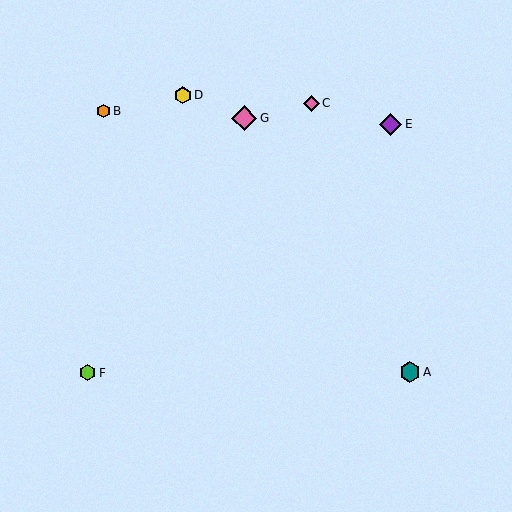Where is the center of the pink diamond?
The center of the pink diamond is at (244, 118).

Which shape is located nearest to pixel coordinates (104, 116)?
The orange hexagon (labeled B) at (103, 111) is nearest to that location.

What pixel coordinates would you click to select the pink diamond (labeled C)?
Click at (311, 103) to select the pink diamond C.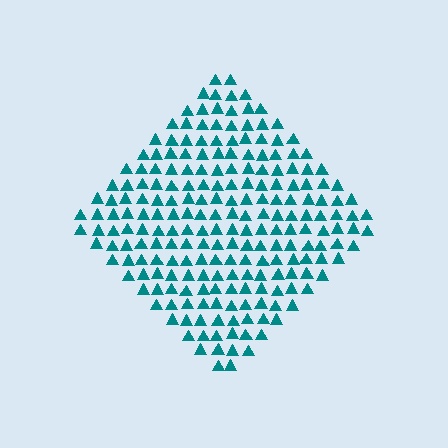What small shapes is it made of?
It is made of small triangles.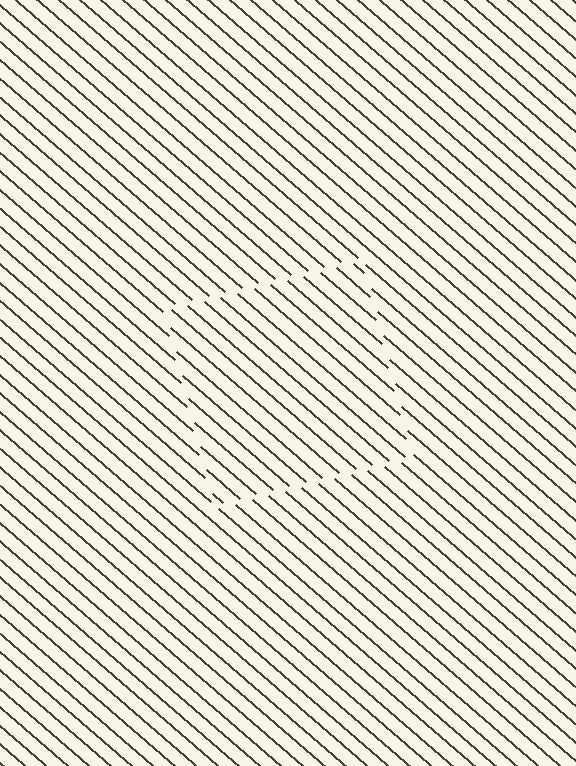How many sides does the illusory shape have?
4 sides — the line-ends trace a square.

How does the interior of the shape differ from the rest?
The interior of the shape contains the same grating, shifted by half a period — the contour is defined by the phase discontinuity where line-ends from the inner and outer gratings abut.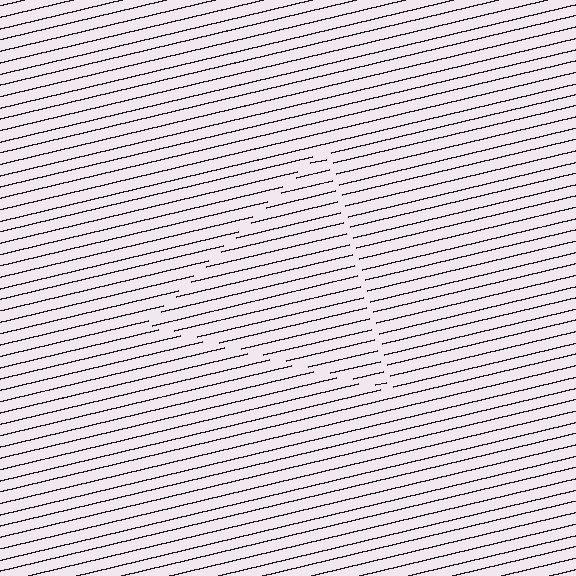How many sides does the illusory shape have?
3 sides — the line-ends trace a triangle.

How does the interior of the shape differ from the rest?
The interior of the shape contains the same grating, shifted by half a period — the contour is defined by the phase discontinuity where line-ends from the inner and outer gratings abut.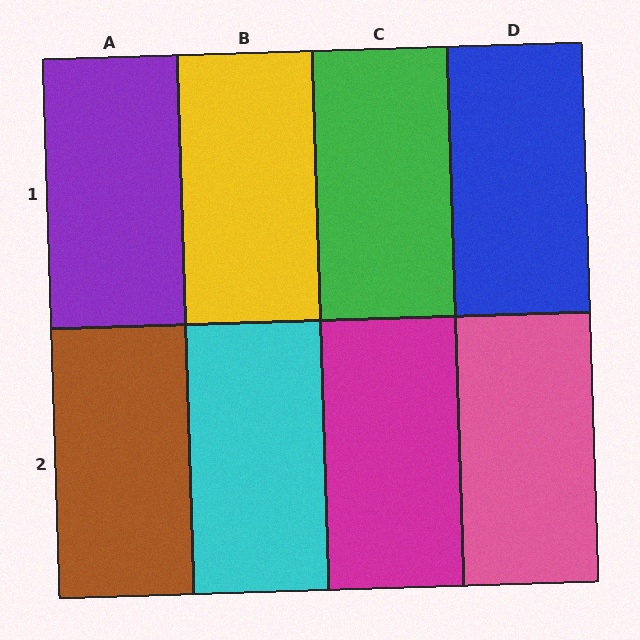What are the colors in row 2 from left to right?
Brown, cyan, magenta, pink.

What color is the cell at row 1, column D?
Blue.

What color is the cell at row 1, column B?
Yellow.